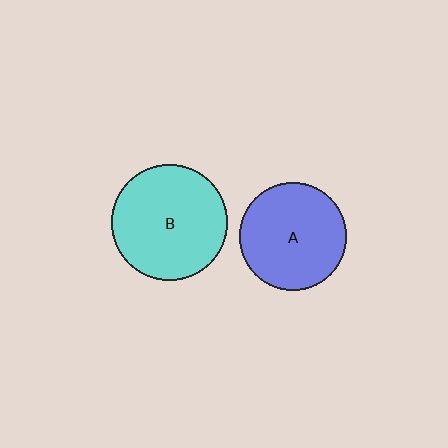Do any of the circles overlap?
No, none of the circles overlap.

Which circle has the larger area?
Circle B (cyan).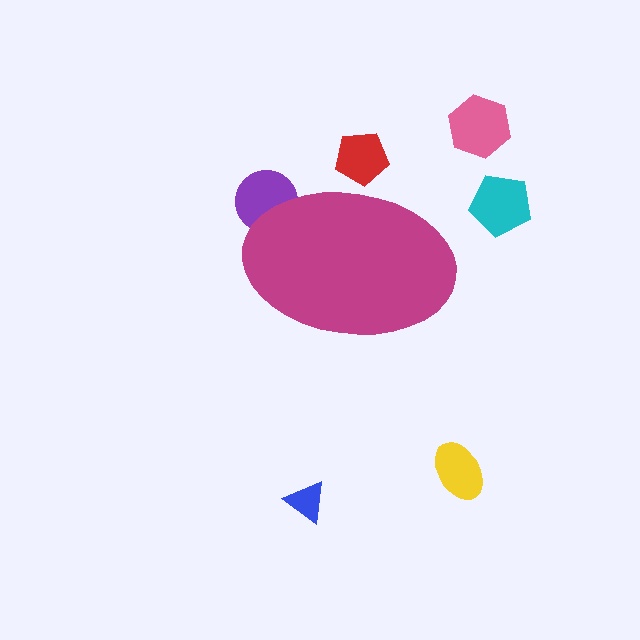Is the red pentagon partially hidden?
Yes, the red pentagon is partially hidden behind the magenta ellipse.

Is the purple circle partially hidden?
Yes, the purple circle is partially hidden behind the magenta ellipse.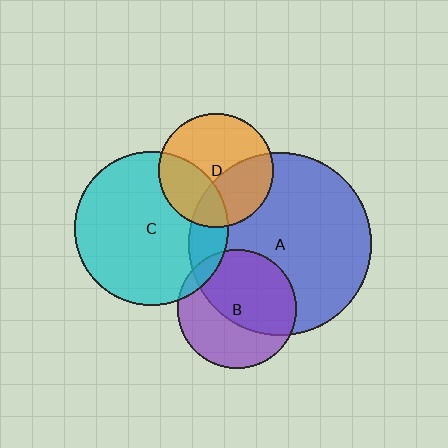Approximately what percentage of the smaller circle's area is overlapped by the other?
Approximately 30%.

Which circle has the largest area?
Circle A (blue).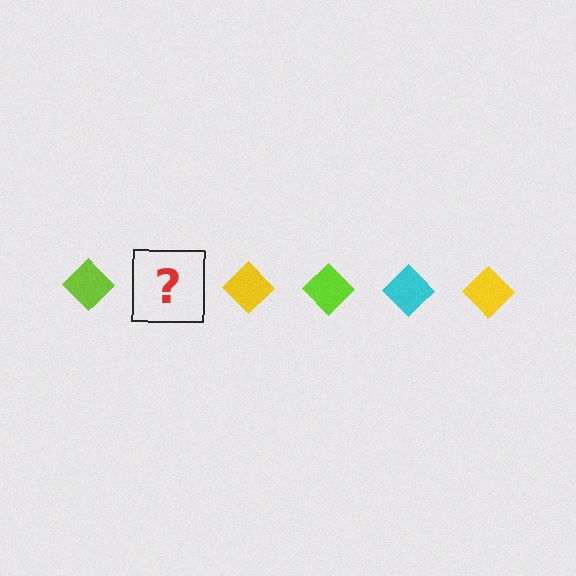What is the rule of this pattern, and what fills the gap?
The rule is that the pattern cycles through lime, cyan, yellow diamonds. The gap should be filled with a cyan diamond.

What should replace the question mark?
The question mark should be replaced with a cyan diamond.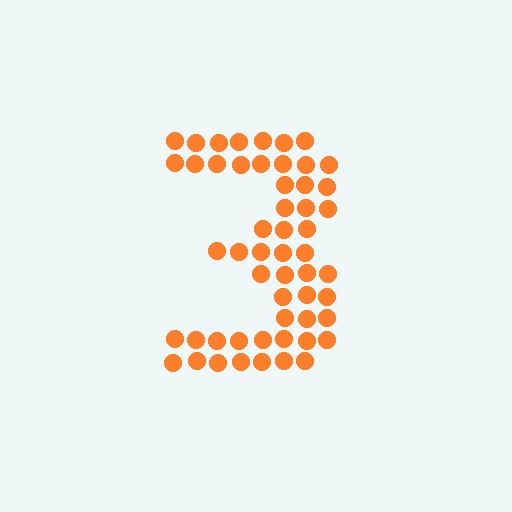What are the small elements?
The small elements are circles.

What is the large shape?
The large shape is the digit 3.